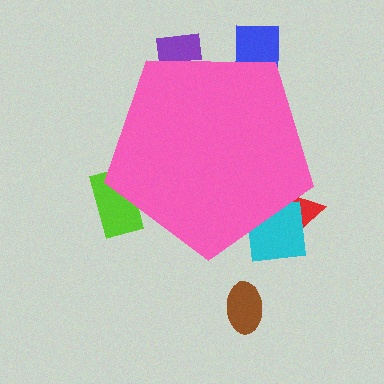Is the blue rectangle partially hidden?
Yes, the blue rectangle is partially hidden behind the pink pentagon.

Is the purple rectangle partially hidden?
Yes, the purple rectangle is partially hidden behind the pink pentagon.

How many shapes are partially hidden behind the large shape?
5 shapes are partially hidden.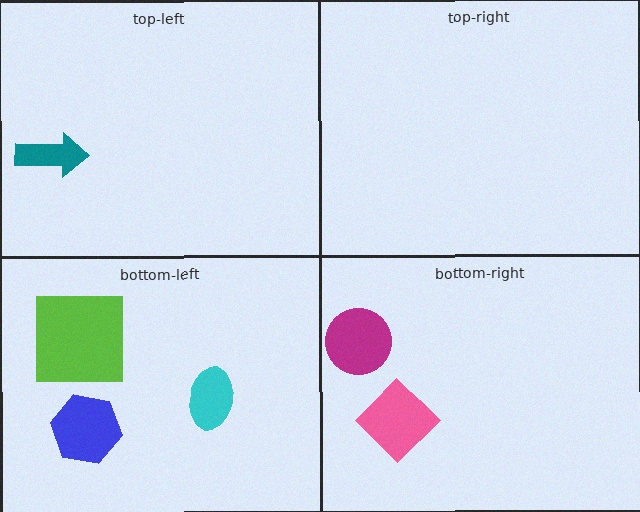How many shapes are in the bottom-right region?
2.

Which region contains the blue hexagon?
The bottom-left region.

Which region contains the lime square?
The bottom-left region.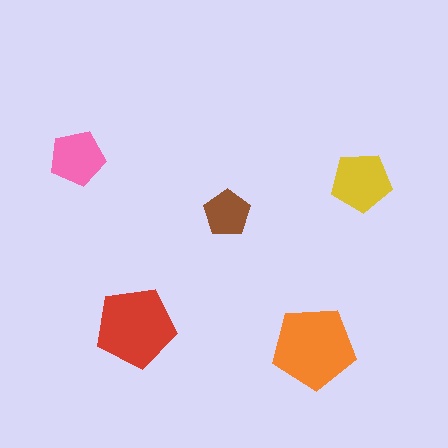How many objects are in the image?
There are 5 objects in the image.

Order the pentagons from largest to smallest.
the orange one, the red one, the yellow one, the pink one, the brown one.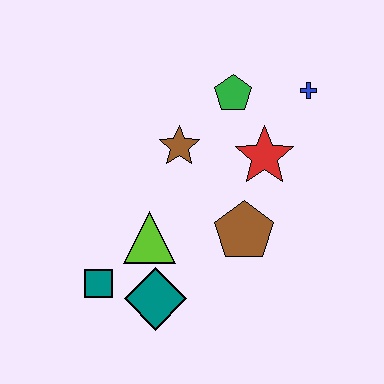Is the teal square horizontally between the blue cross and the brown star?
No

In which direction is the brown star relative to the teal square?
The brown star is above the teal square.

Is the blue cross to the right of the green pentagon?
Yes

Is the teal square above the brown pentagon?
No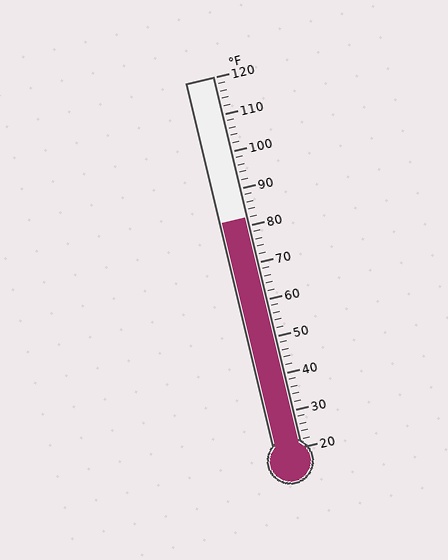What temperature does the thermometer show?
The thermometer shows approximately 82°F.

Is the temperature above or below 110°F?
The temperature is below 110°F.